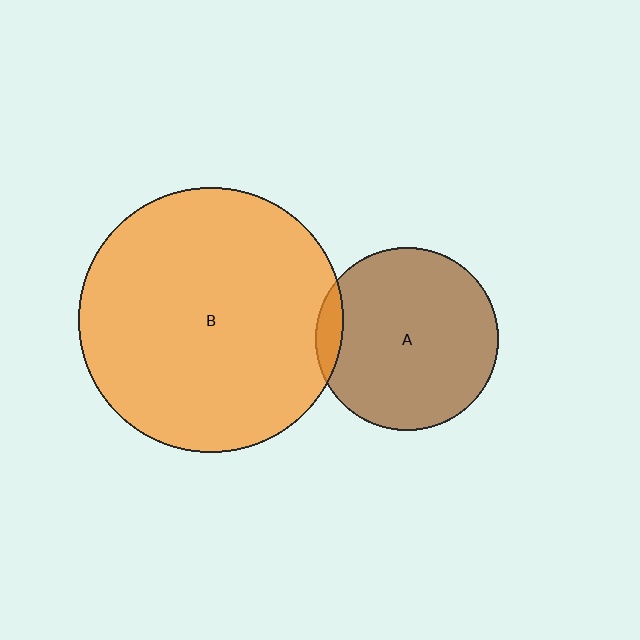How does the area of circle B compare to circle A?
Approximately 2.1 times.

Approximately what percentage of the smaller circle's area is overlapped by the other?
Approximately 5%.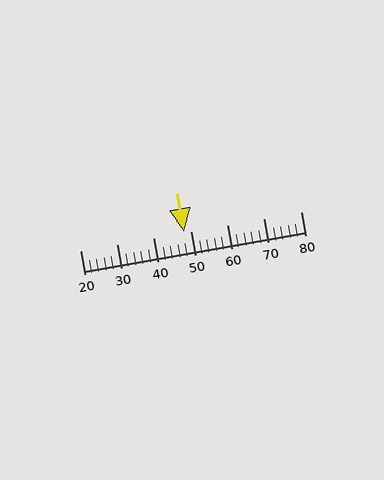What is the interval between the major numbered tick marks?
The major tick marks are spaced 10 units apart.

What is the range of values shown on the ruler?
The ruler shows values from 20 to 80.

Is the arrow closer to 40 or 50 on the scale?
The arrow is closer to 50.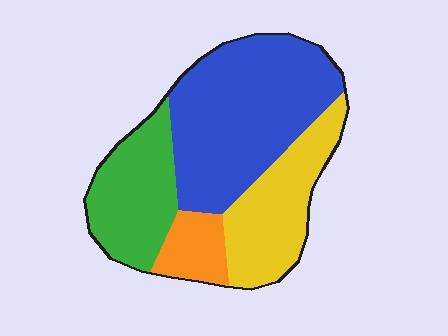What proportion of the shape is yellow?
Yellow takes up about one quarter (1/4) of the shape.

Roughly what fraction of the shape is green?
Green takes up about one fifth (1/5) of the shape.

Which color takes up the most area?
Blue, at roughly 45%.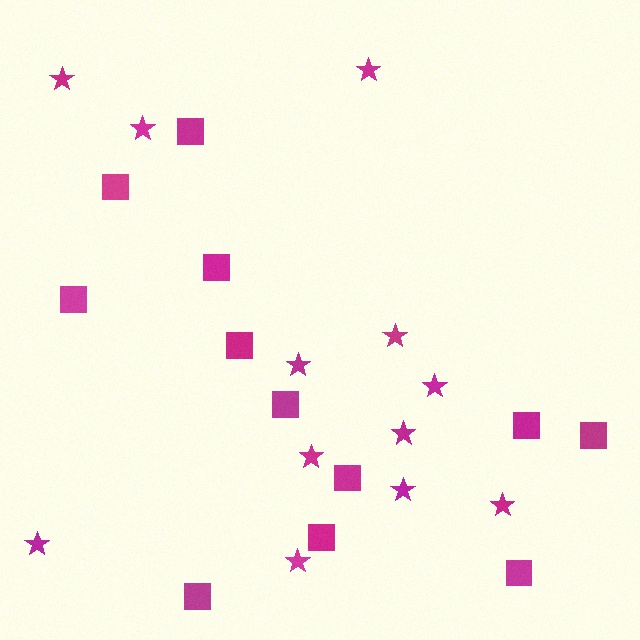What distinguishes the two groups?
There are 2 groups: one group of stars (12) and one group of squares (12).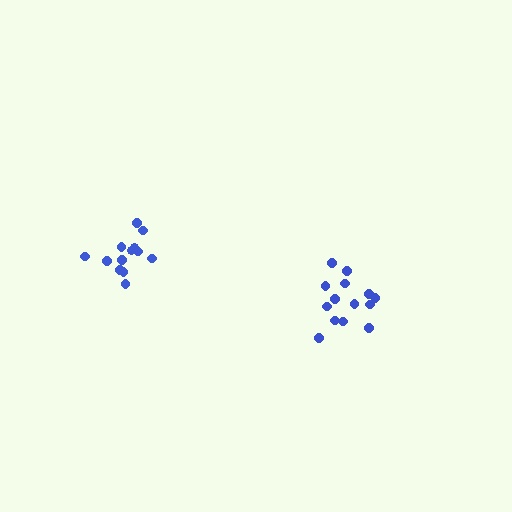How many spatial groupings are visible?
There are 2 spatial groupings.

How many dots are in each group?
Group 1: 14 dots, Group 2: 14 dots (28 total).